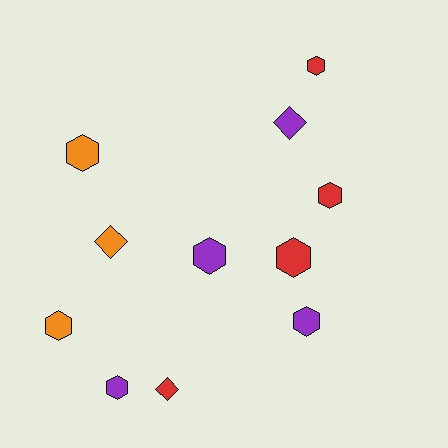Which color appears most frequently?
Red, with 4 objects.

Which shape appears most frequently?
Hexagon, with 8 objects.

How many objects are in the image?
There are 11 objects.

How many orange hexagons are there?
There are 2 orange hexagons.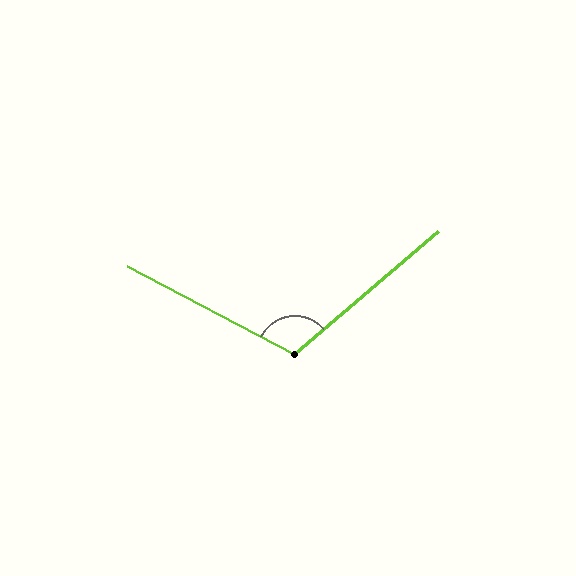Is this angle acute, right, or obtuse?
It is obtuse.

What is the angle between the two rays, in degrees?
Approximately 112 degrees.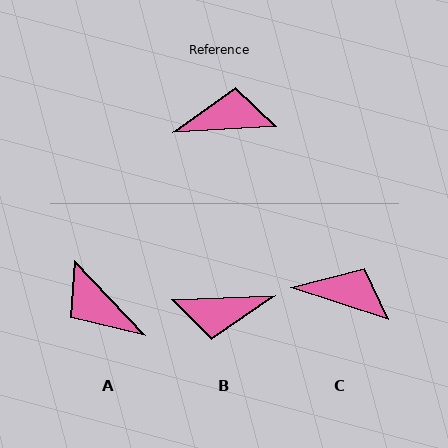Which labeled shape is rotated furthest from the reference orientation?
B, about 179 degrees away.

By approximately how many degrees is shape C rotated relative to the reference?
Approximately 21 degrees clockwise.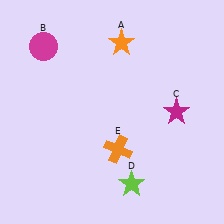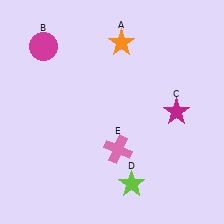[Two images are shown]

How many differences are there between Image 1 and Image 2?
There is 1 difference between the two images.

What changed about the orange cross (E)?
In Image 1, E is orange. In Image 2, it changed to pink.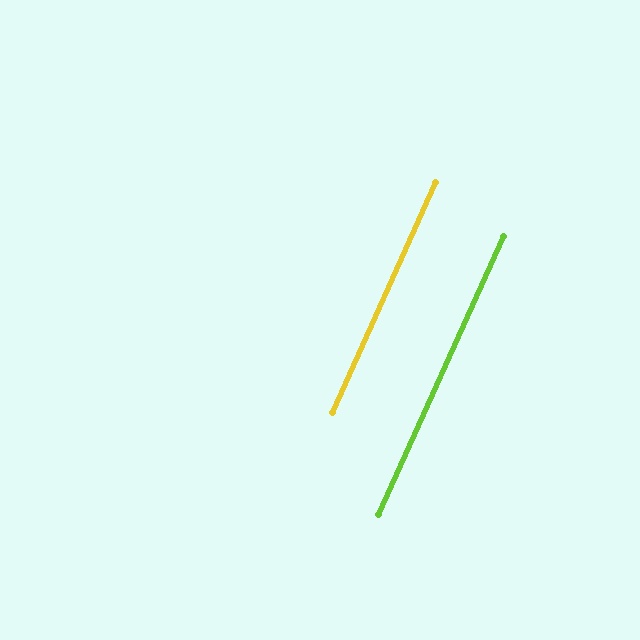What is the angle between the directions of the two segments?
Approximately 0 degrees.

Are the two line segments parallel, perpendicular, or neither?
Parallel — their directions differ by only 0.1°.